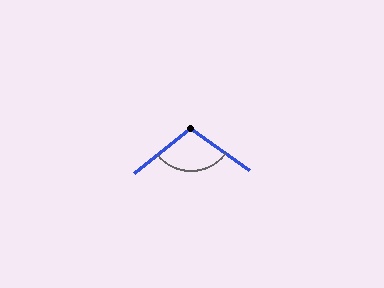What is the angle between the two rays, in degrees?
Approximately 105 degrees.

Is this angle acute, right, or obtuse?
It is obtuse.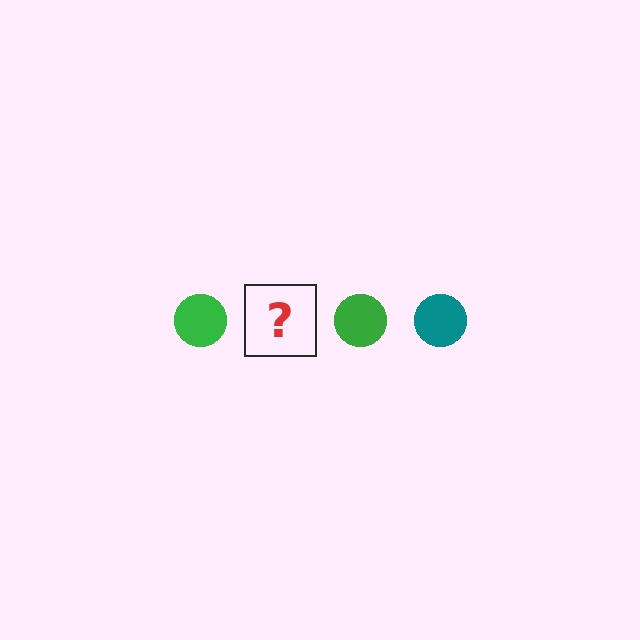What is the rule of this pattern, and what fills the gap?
The rule is that the pattern cycles through green, teal circles. The gap should be filled with a teal circle.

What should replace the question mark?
The question mark should be replaced with a teal circle.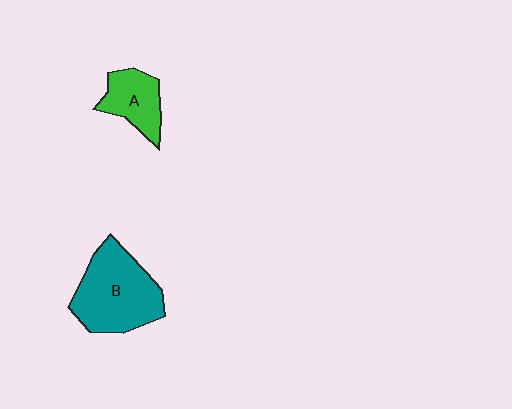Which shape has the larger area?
Shape B (teal).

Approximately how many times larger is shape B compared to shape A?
Approximately 1.9 times.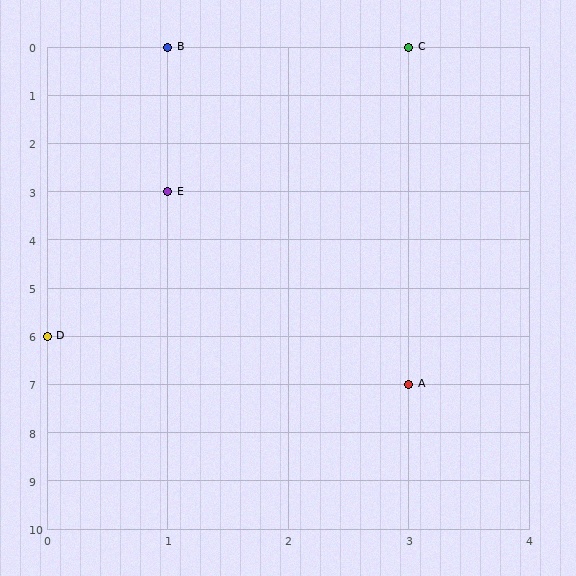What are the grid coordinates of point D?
Point D is at grid coordinates (0, 6).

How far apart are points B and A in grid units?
Points B and A are 2 columns and 7 rows apart (about 7.3 grid units diagonally).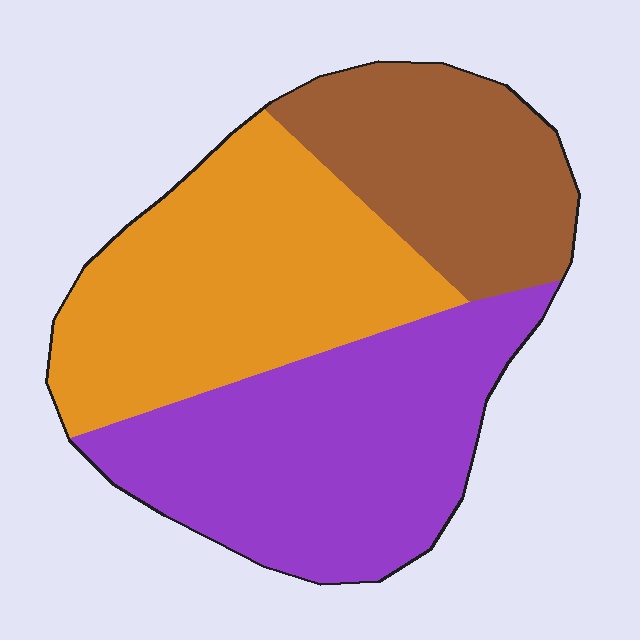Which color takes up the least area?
Brown, at roughly 25%.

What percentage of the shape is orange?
Orange covers about 35% of the shape.